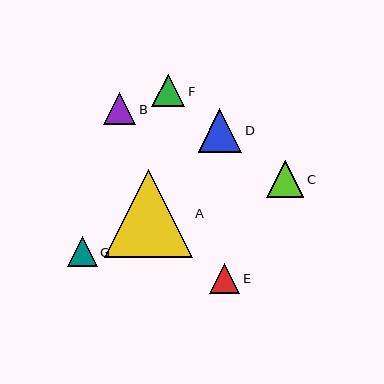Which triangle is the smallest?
Triangle G is the smallest with a size of approximately 30 pixels.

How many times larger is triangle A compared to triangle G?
Triangle A is approximately 2.9 times the size of triangle G.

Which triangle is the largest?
Triangle A is the largest with a size of approximately 88 pixels.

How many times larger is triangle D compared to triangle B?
Triangle D is approximately 1.4 times the size of triangle B.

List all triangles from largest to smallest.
From largest to smallest: A, D, C, F, B, E, G.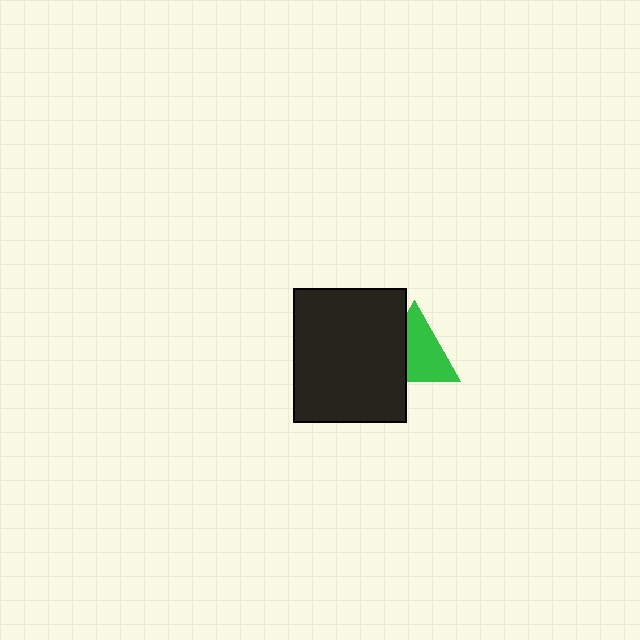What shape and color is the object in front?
The object in front is a black rectangle.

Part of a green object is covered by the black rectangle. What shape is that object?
It is a triangle.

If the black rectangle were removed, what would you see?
You would see the complete green triangle.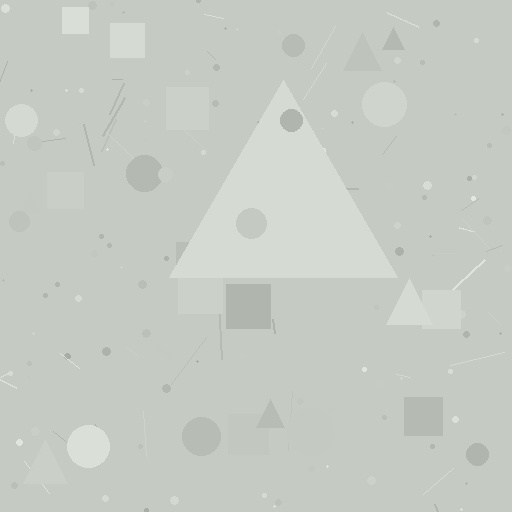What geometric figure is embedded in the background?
A triangle is embedded in the background.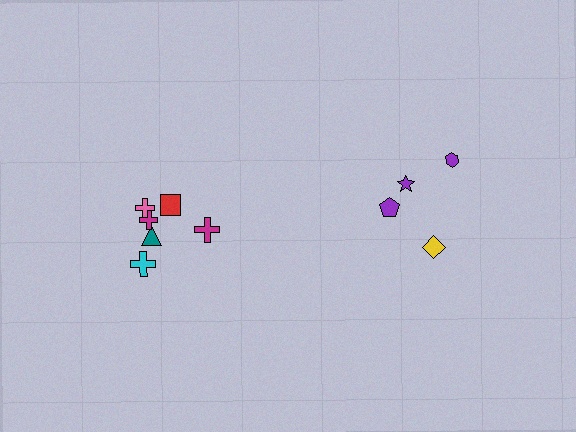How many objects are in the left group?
There are 6 objects.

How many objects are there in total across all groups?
There are 10 objects.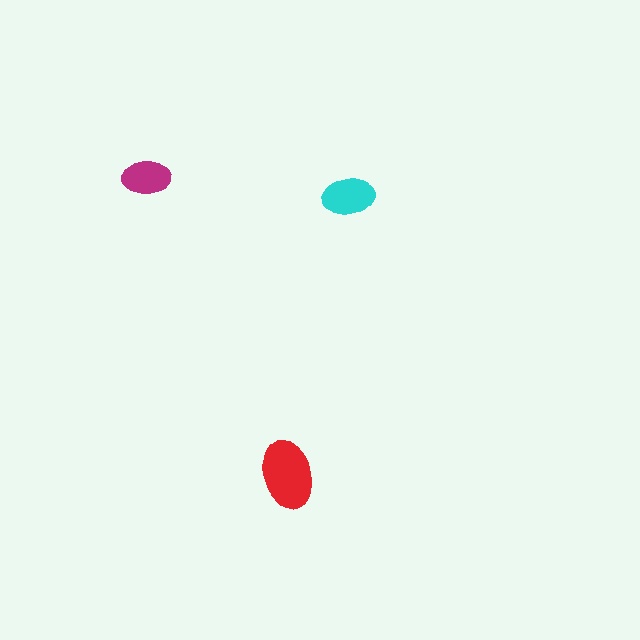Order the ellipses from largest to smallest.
the red one, the cyan one, the magenta one.